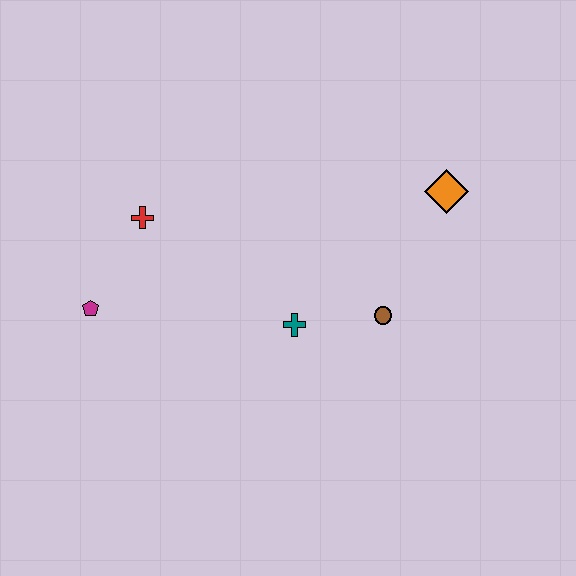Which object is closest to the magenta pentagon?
The red cross is closest to the magenta pentagon.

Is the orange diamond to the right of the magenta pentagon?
Yes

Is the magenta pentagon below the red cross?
Yes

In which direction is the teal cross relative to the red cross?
The teal cross is to the right of the red cross.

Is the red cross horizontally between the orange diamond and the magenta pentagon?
Yes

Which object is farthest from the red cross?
The orange diamond is farthest from the red cross.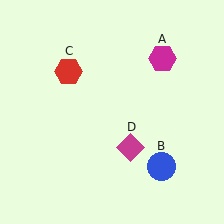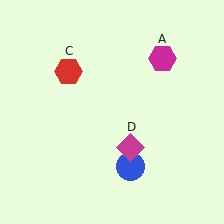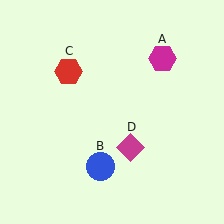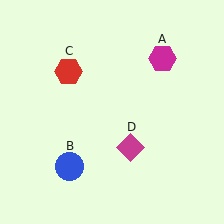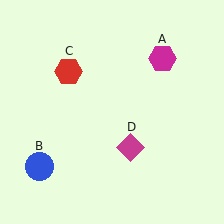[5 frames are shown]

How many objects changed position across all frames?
1 object changed position: blue circle (object B).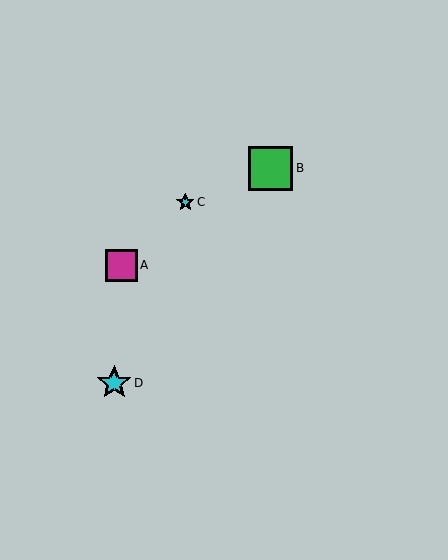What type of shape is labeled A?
Shape A is a magenta square.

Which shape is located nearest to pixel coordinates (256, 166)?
The green square (labeled B) at (270, 168) is nearest to that location.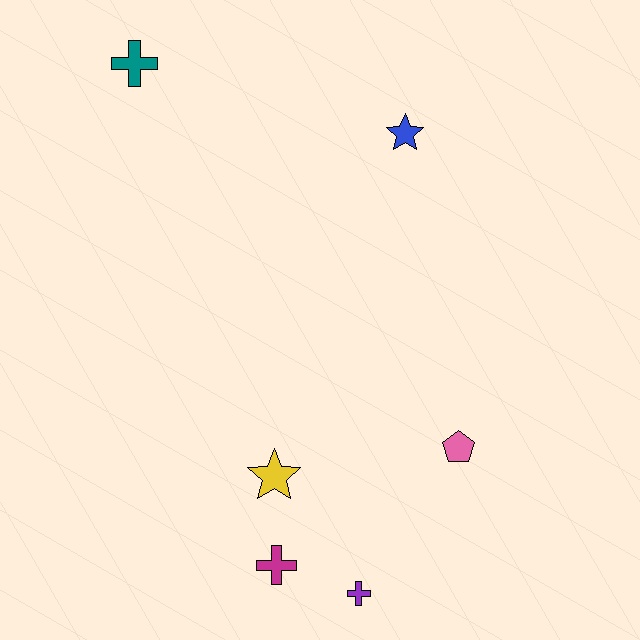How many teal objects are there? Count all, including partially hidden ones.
There is 1 teal object.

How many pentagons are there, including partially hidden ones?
There is 1 pentagon.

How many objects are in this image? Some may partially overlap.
There are 6 objects.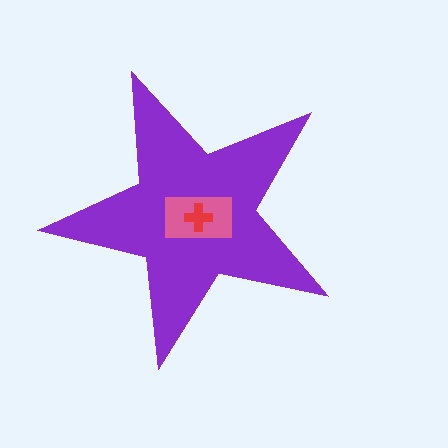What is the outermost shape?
The purple star.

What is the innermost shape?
The red cross.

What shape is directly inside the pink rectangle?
The red cross.